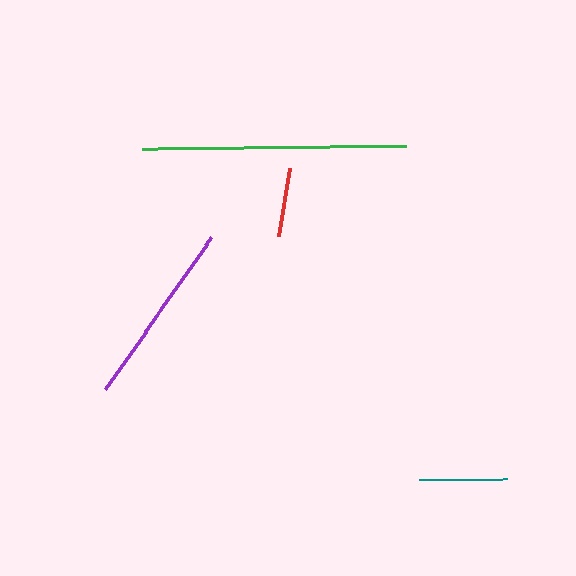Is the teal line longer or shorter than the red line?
The teal line is longer than the red line.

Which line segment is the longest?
The green line is the longest at approximately 264 pixels.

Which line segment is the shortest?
The red line is the shortest at approximately 70 pixels.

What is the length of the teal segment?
The teal segment is approximately 88 pixels long.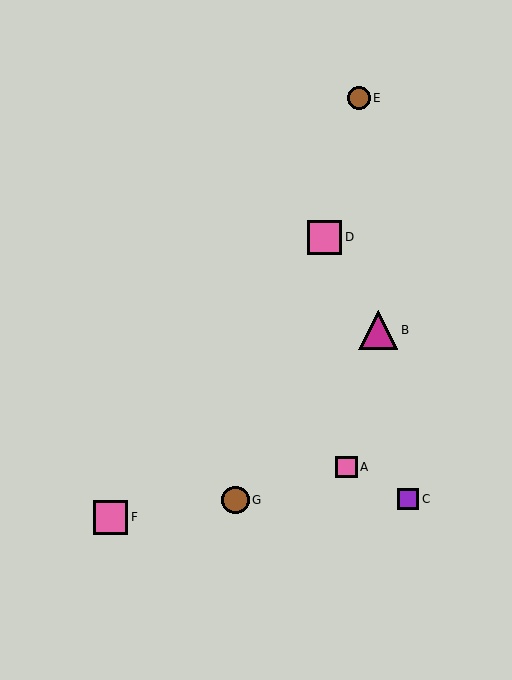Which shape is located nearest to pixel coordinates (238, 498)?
The brown circle (labeled G) at (235, 500) is nearest to that location.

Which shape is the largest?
The magenta triangle (labeled B) is the largest.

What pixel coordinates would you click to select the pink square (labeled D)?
Click at (325, 237) to select the pink square D.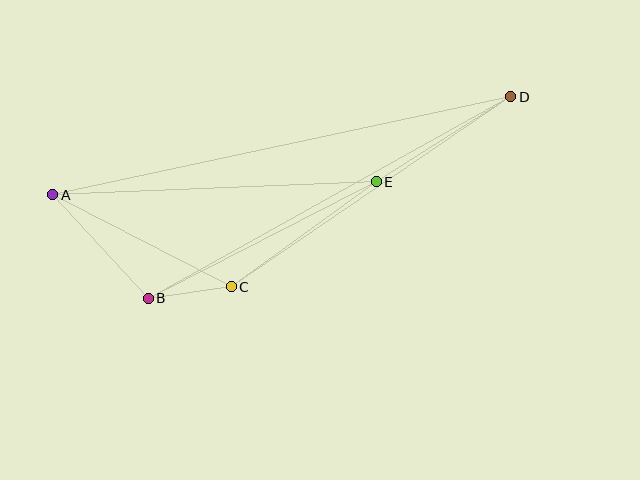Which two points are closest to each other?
Points B and C are closest to each other.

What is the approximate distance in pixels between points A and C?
The distance between A and C is approximately 201 pixels.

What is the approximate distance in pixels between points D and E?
The distance between D and E is approximately 159 pixels.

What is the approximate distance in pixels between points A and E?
The distance between A and E is approximately 324 pixels.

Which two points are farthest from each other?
Points A and D are farthest from each other.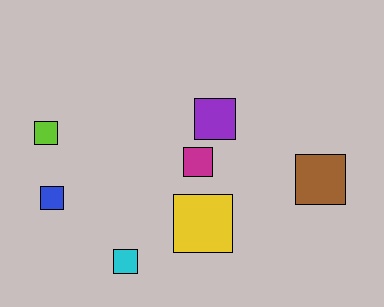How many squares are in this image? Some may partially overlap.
There are 7 squares.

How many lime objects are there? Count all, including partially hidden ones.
There is 1 lime object.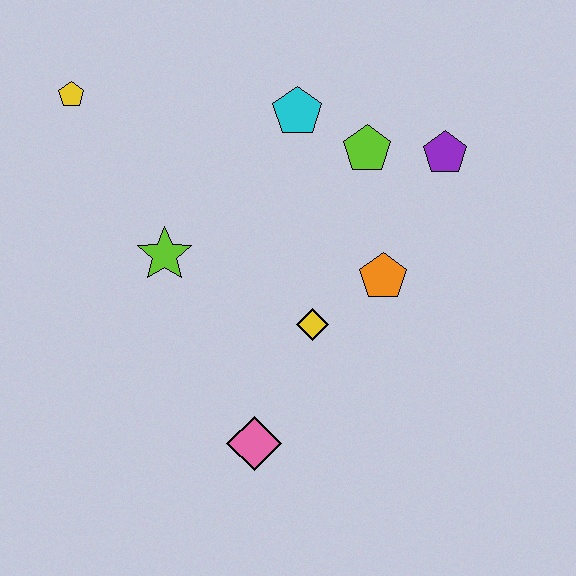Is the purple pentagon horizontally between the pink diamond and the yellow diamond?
No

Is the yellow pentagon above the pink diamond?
Yes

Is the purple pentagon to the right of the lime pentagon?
Yes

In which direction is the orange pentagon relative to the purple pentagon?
The orange pentagon is below the purple pentagon.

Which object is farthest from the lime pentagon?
The pink diamond is farthest from the lime pentagon.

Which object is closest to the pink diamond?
The yellow diamond is closest to the pink diamond.